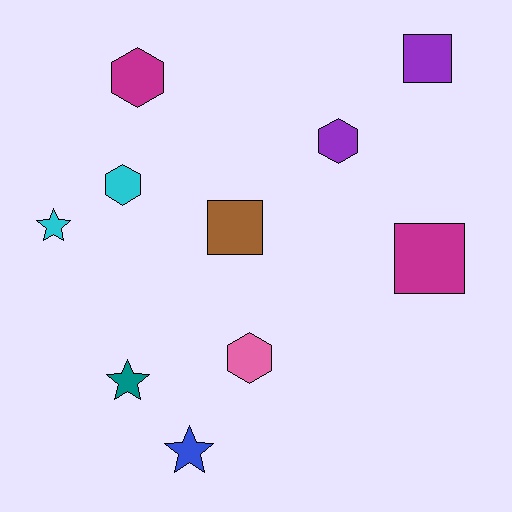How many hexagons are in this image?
There are 4 hexagons.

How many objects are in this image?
There are 10 objects.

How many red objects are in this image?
There are no red objects.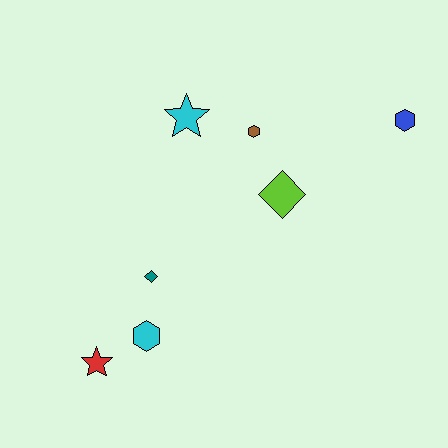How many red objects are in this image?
There is 1 red object.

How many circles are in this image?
There are no circles.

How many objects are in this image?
There are 7 objects.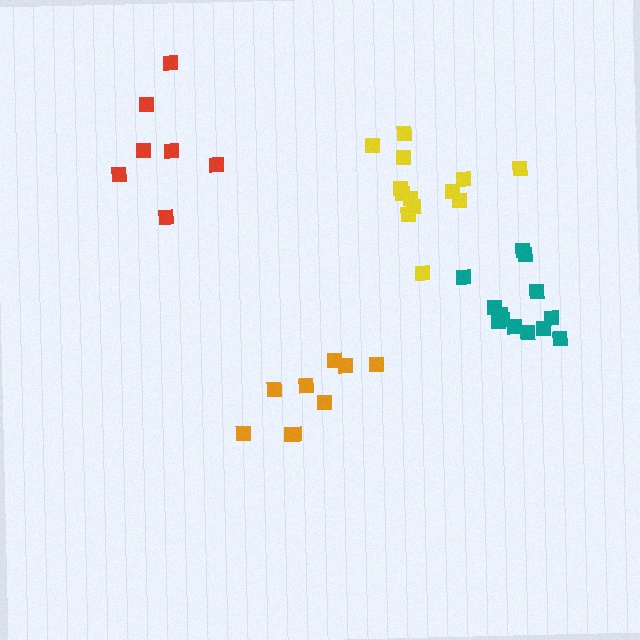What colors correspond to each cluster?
The clusters are colored: teal, orange, red, yellow.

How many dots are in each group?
Group 1: 13 dots, Group 2: 9 dots, Group 3: 7 dots, Group 4: 13 dots (42 total).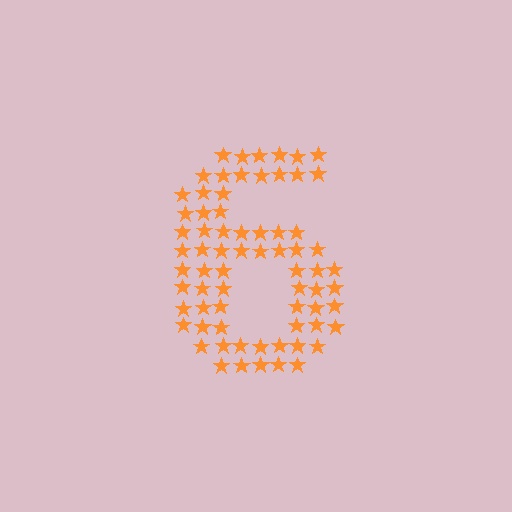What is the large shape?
The large shape is the digit 6.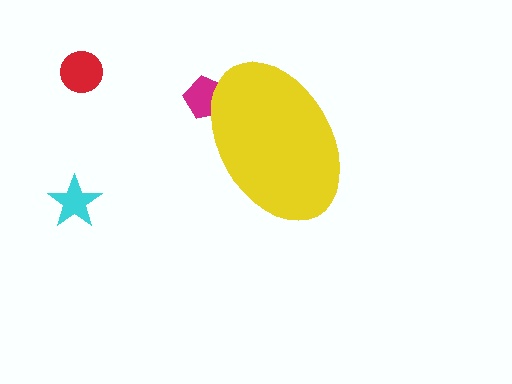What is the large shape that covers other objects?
A yellow ellipse.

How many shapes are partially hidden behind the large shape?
1 shape is partially hidden.